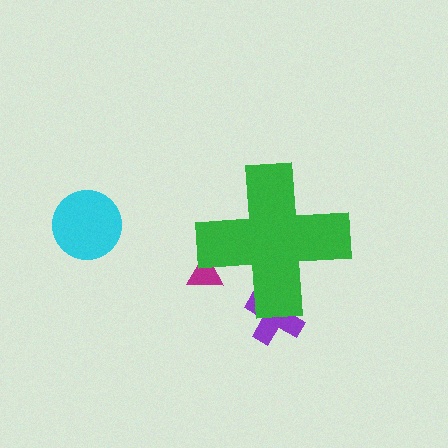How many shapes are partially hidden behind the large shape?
2 shapes are partially hidden.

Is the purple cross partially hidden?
Yes, the purple cross is partially hidden behind the green cross.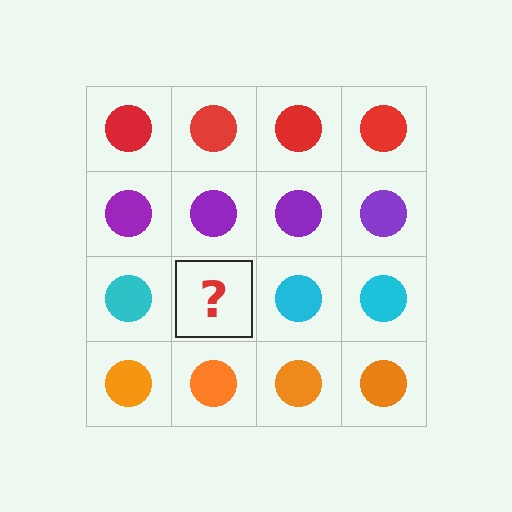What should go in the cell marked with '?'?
The missing cell should contain a cyan circle.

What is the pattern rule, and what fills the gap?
The rule is that each row has a consistent color. The gap should be filled with a cyan circle.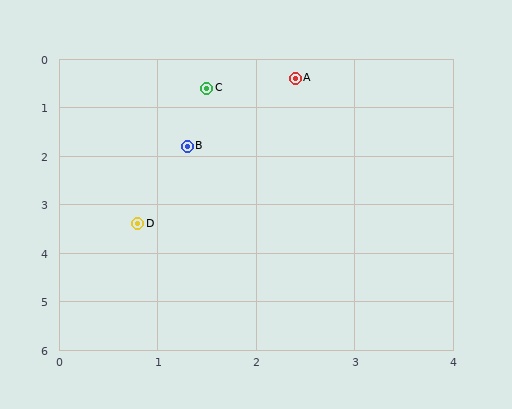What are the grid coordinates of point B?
Point B is at approximately (1.3, 1.8).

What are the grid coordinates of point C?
Point C is at approximately (1.5, 0.6).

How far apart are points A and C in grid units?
Points A and C are about 0.9 grid units apart.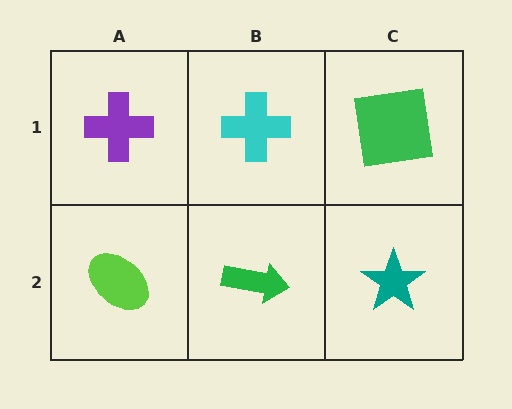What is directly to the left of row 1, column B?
A purple cross.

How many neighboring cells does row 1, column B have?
3.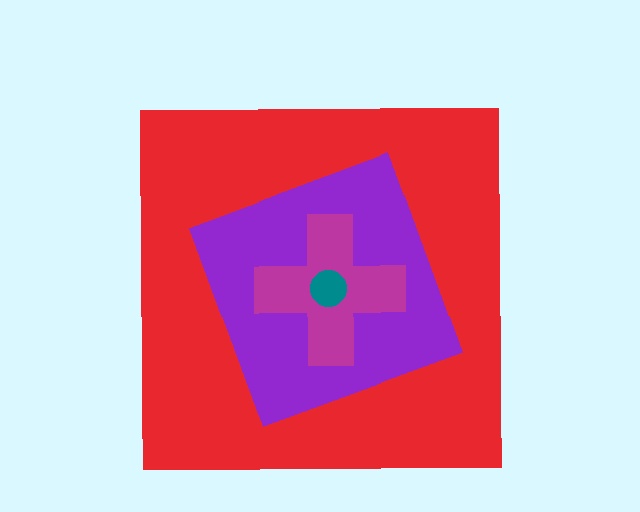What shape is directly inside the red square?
The purple diamond.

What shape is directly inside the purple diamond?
The magenta cross.